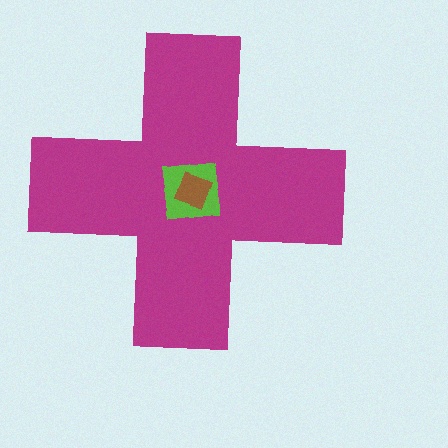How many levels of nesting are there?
3.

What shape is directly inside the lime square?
The brown square.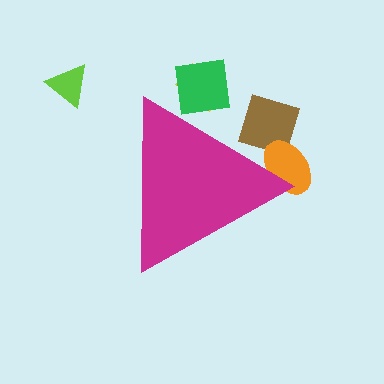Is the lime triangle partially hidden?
No, the lime triangle is fully visible.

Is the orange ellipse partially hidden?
Yes, the orange ellipse is partially hidden behind the magenta triangle.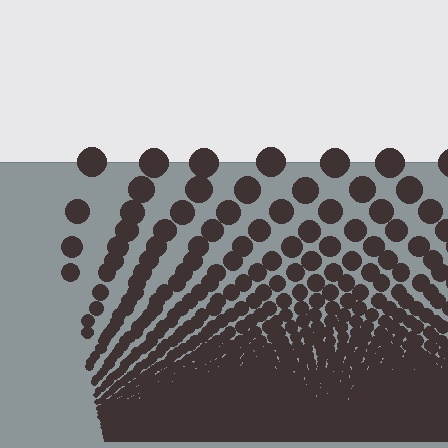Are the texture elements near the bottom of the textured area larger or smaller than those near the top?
Smaller. The gradient is inverted — elements near the bottom are smaller and denser.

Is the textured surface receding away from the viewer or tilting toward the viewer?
The surface appears to tilt toward the viewer. Texture elements get larger and sparser toward the top.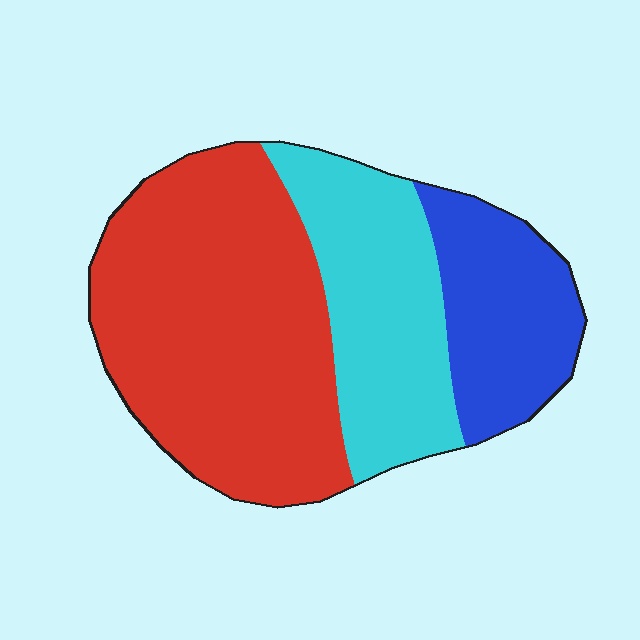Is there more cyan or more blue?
Cyan.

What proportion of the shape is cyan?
Cyan takes up about one quarter (1/4) of the shape.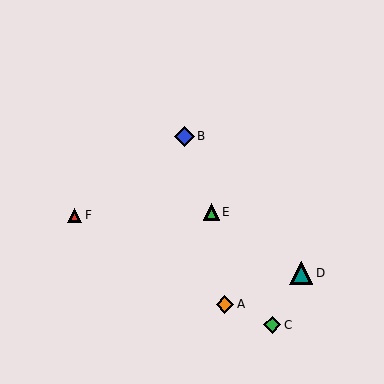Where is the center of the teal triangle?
The center of the teal triangle is at (301, 273).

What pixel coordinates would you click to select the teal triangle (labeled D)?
Click at (301, 273) to select the teal triangle D.